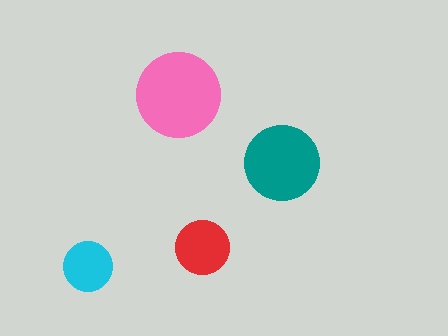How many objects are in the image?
There are 4 objects in the image.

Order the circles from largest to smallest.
the pink one, the teal one, the red one, the cyan one.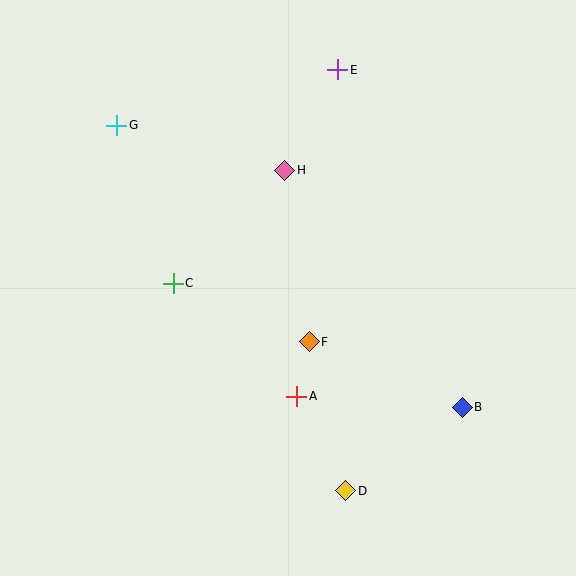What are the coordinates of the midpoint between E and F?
The midpoint between E and F is at (324, 206).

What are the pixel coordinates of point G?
Point G is at (116, 125).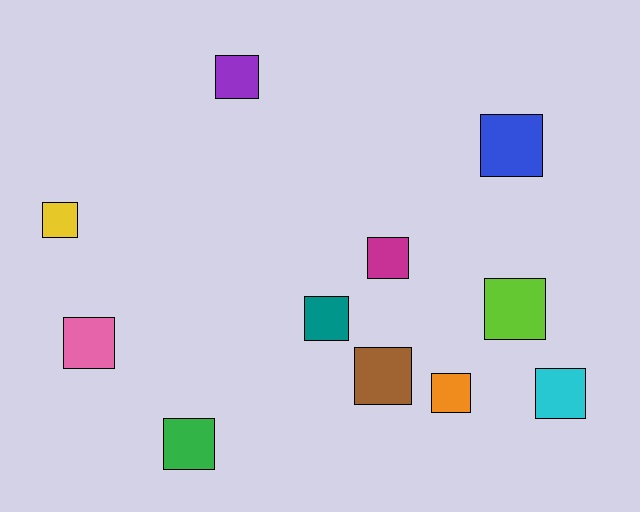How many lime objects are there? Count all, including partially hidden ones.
There is 1 lime object.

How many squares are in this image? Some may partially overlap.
There are 11 squares.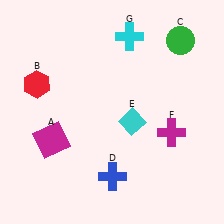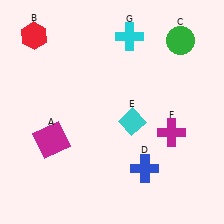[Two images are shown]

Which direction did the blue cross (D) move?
The blue cross (D) moved right.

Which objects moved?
The objects that moved are: the red hexagon (B), the blue cross (D).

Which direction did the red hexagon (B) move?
The red hexagon (B) moved up.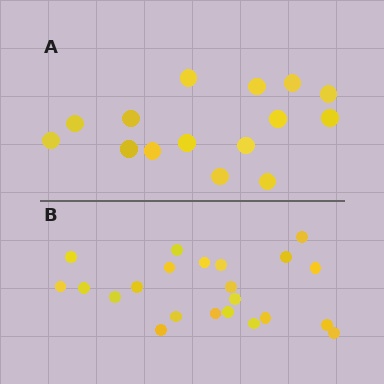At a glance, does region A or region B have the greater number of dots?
Region B (the bottom region) has more dots.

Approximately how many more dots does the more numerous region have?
Region B has roughly 8 or so more dots than region A.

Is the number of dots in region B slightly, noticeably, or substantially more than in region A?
Region B has substantially more. The ratio is roughly 1.5 to 1.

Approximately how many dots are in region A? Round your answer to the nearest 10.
About 20 dots. (The exact count is 15, which rounds to 20.)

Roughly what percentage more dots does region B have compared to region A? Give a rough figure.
About 45% more.